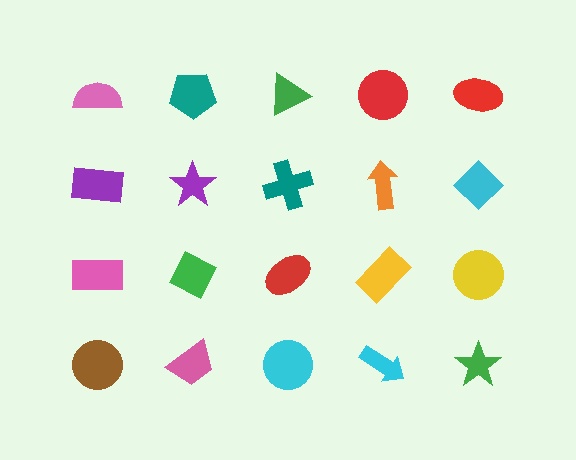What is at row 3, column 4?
A yellow rectangle.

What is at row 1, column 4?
A red circle.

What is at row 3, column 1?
A pink rectangle.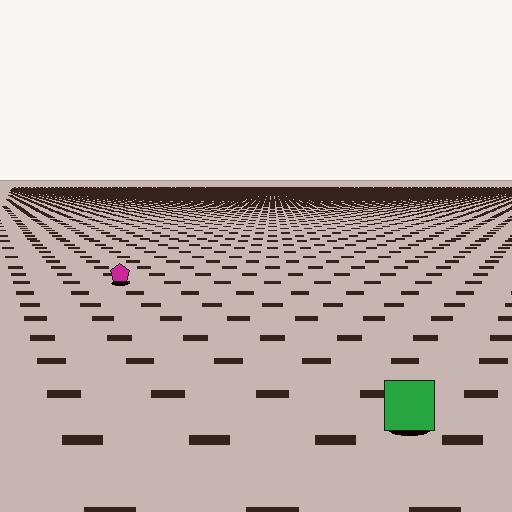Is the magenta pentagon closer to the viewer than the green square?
No. The green square is closer — you can tell from the texture gradient: the ground texture is coarser near it.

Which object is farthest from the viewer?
The magenta pentagon is farthest from the viewer. It appears smaller and the ground texture around it is denser.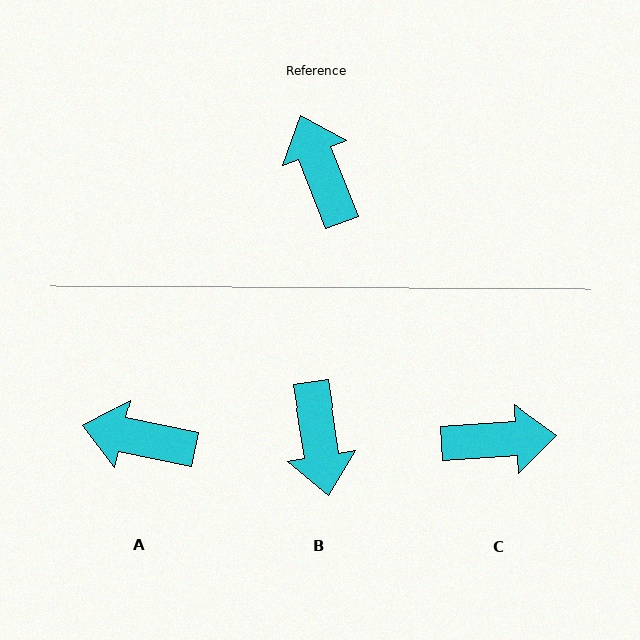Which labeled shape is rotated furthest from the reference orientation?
B, about 168 degrees away.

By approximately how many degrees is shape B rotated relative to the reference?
Approximately 168 degrees counter-clockwise.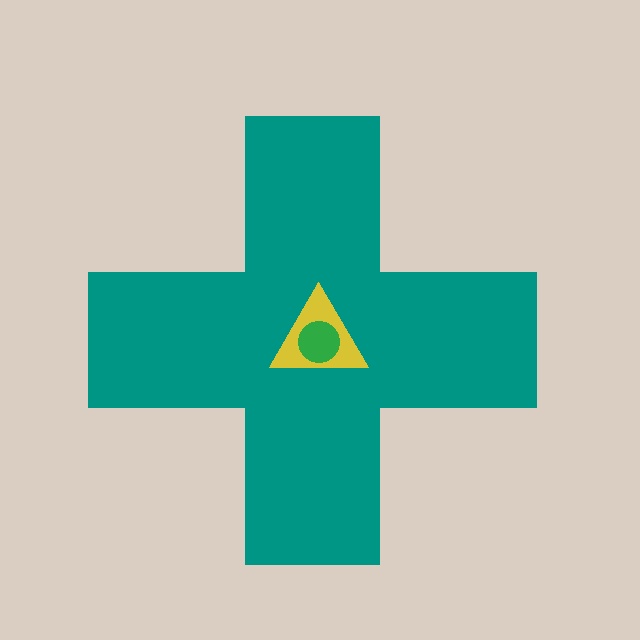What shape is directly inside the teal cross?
The yellow triangle.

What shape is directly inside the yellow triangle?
The green circle.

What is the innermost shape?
The green circle.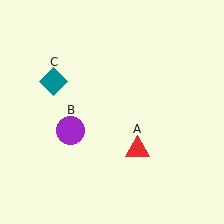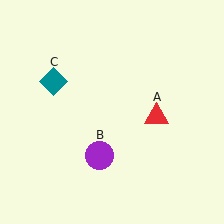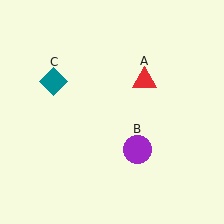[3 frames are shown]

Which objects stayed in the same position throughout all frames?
Teal diamond (object C) remained stationary.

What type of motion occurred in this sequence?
The red triangle (object A), purple circle (object B) rotated counterclockwise around the center of the scene.